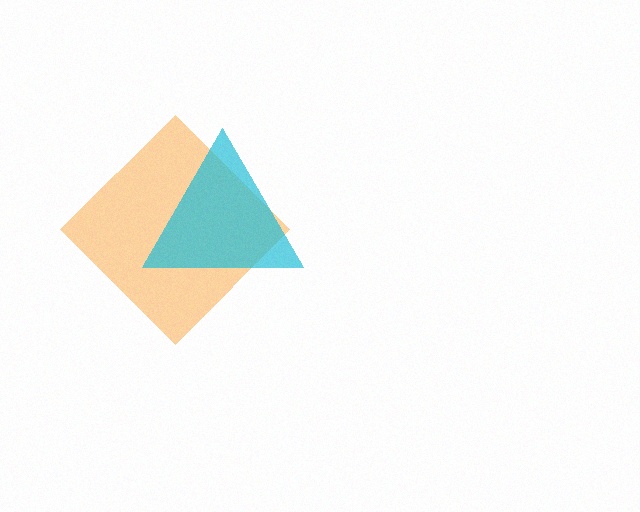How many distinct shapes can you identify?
There are 2 distinct shapes: an orange diamond, a cyan triangle.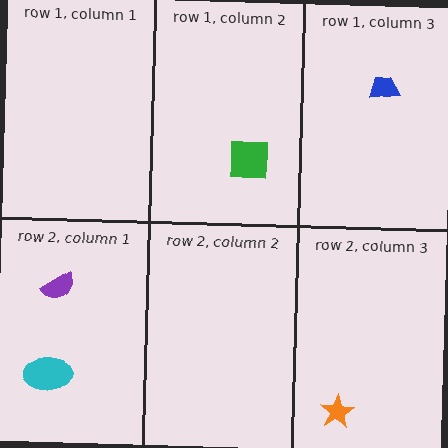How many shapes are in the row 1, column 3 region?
1.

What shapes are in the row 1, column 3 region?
The blue trapezoid.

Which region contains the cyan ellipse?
The row 2, column 1 region.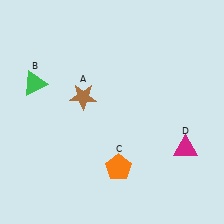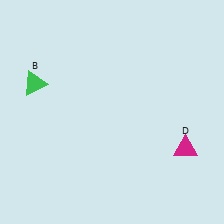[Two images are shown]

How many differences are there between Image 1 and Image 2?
There are 2 differences between the two images.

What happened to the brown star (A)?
The brown star (A) was removed in Image 2. It was in the top-left area of Image 1.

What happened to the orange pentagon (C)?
The orange pentagon (C) was removed in Image 2. It was in the bottom-right area of Image 1.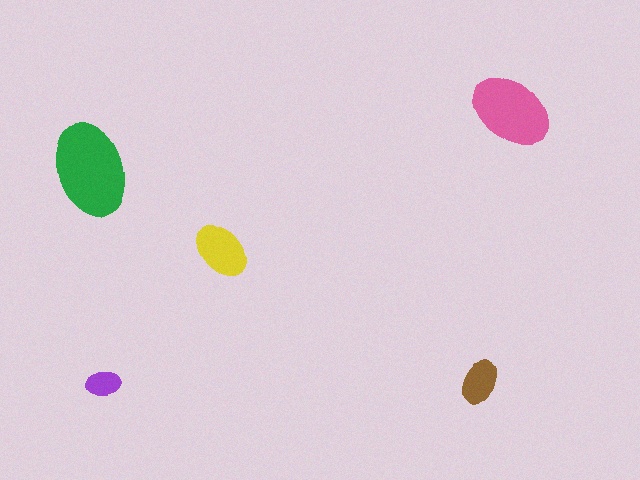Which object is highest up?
The pink ellipse is topmost.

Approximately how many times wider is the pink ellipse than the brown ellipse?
About 2 times wider.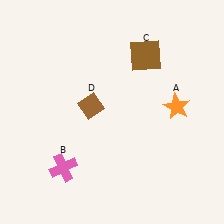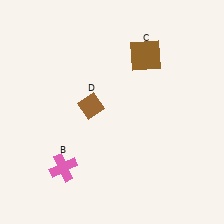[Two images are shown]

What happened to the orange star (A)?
The orange star (A) was removed in Image 2. It was in the top-right area of Image 1.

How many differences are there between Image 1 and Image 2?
There is 1 difference between the two images.